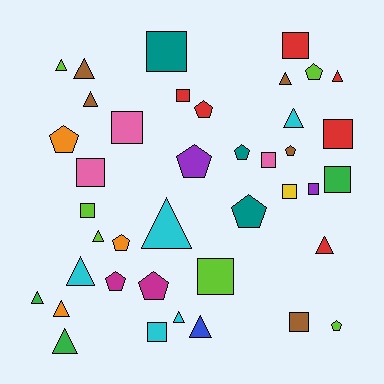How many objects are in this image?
There are 40 objects.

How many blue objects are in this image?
There is 1 blue object.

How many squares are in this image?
There are 14 squares.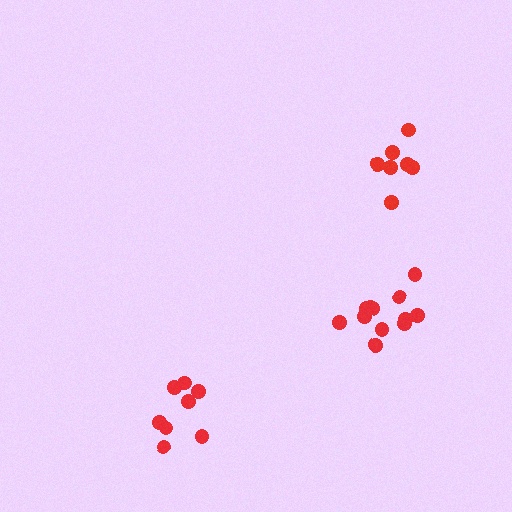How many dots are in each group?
Group 1: 7 dots, Group 2: 8 dots, Group 3: 12 dots (27 total).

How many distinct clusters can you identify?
There are 3 distinct clusters.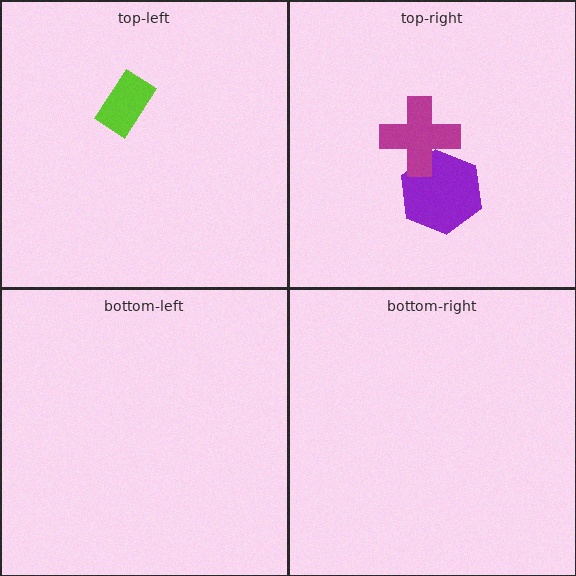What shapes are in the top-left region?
The lime rectangle.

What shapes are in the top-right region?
The purple hexagon, the magenta cross.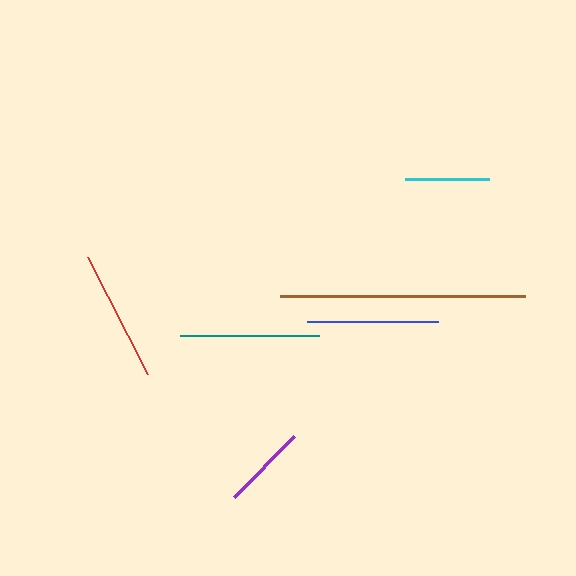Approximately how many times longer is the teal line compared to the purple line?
The teal line is approximately 1.6 times the length of the purple line.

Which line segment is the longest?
The brown line is the longest at approximately 244 pixels.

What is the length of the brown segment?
The brown segment is approximately 244 pixels long.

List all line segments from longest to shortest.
From longest to shortest: brown, teal, red, blue, purple, cyan.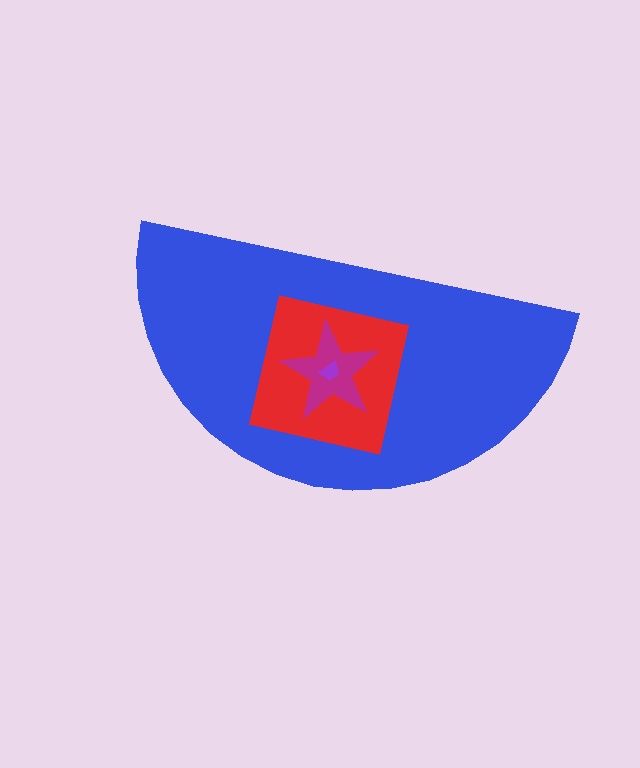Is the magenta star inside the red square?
Yes.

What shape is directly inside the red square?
The magenta star.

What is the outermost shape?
The blue semicircle.